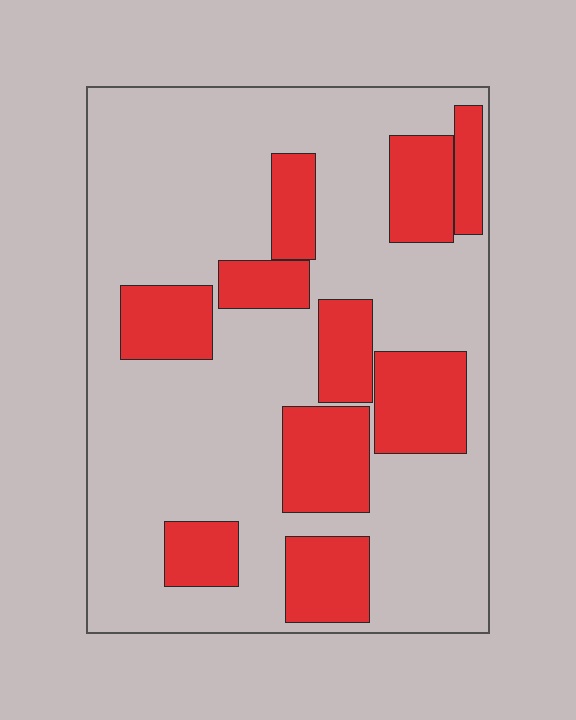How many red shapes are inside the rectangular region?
10.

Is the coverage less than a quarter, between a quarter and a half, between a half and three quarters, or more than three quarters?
Between a quarter and a half.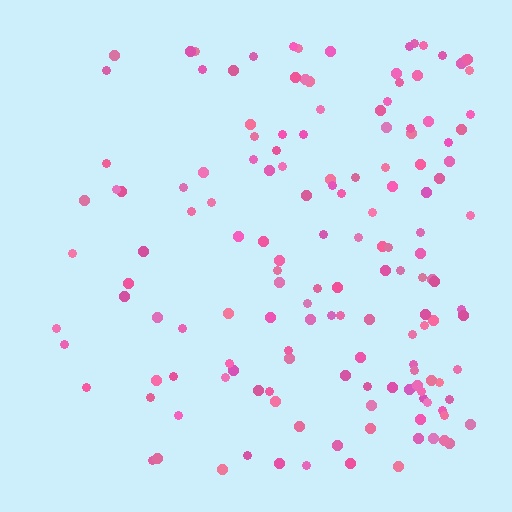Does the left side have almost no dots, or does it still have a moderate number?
Still a moderate number, just noticeably fewer than the right.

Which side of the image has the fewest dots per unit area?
The left.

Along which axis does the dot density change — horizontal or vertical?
Horizontal.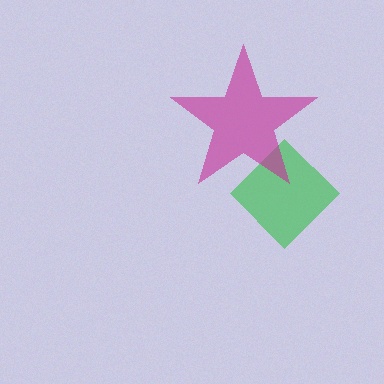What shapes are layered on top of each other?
The layered shapes are: a green diamond, a magenta star.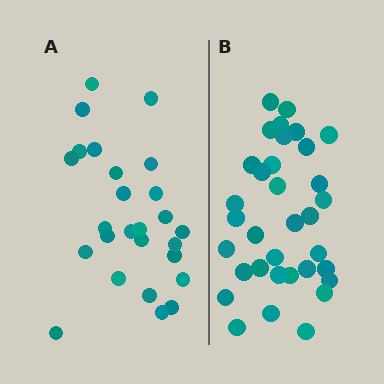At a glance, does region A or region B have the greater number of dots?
Region B (the right region) has more dots.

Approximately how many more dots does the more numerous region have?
Region B has roughly 8 or so more dots than region A.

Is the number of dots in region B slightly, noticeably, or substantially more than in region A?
Region B has noticeably more, but not dramatically so. The ratio is roughly 1.3 to 1.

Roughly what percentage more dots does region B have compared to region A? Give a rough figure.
About 30% more.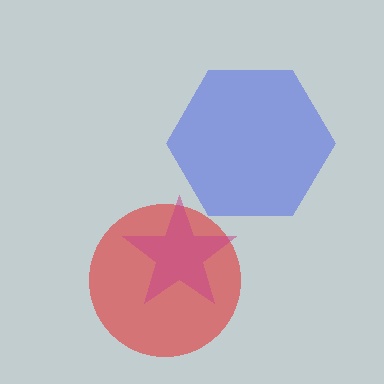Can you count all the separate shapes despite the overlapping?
Yes, there are 3 separate shapes.